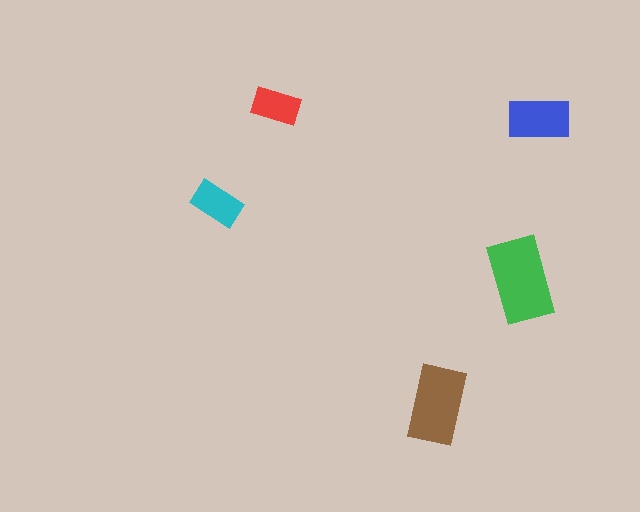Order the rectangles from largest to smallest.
the green one, the brown one, the blue one, the cyan one, the red one.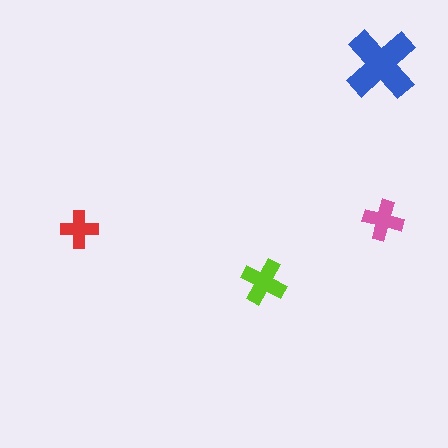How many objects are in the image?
There are 4 objects in the image.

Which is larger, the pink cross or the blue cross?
The blue one.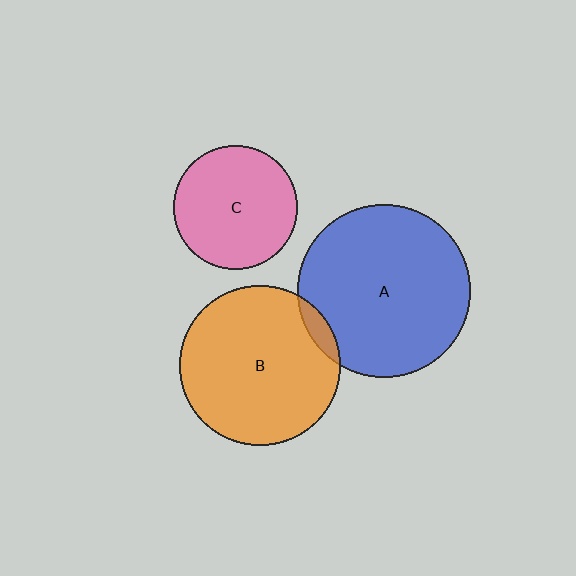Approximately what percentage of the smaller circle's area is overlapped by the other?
Approximately 5%.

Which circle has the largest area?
Circle A (blue).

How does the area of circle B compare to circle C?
Approximately 1.7 times.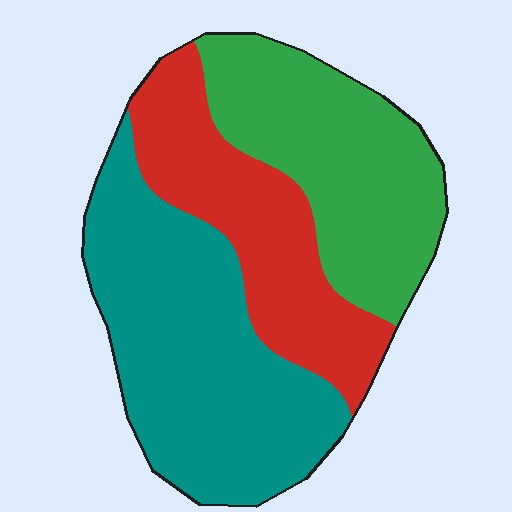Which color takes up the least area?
Red, at roughly 25%.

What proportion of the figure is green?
Green covers about 30% of the figure.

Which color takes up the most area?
Teal, at roughly 40%.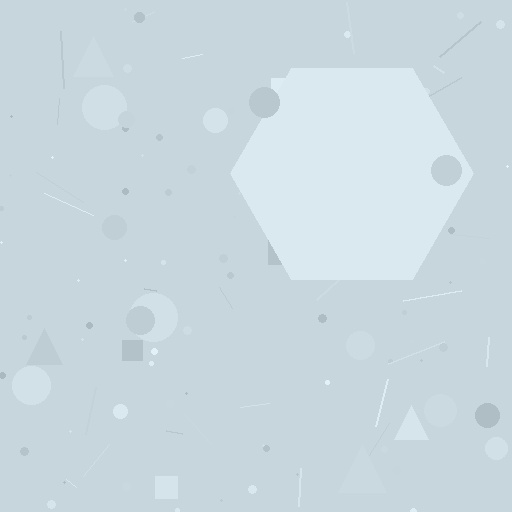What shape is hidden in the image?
A hexagon is hidden in the image.